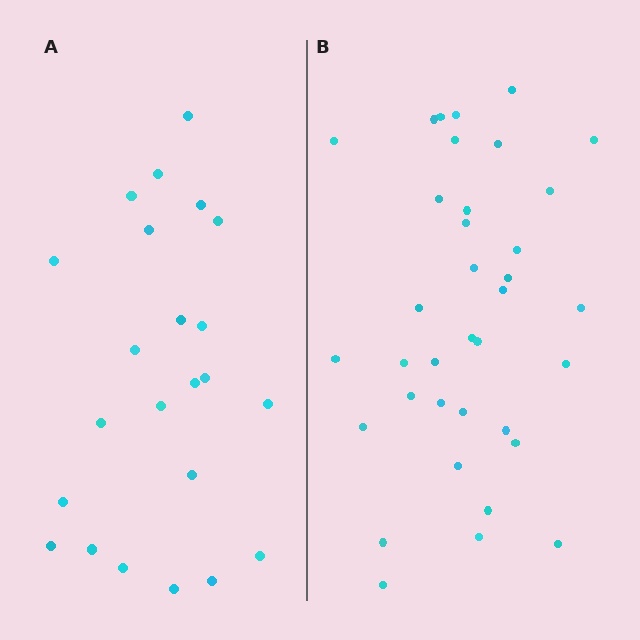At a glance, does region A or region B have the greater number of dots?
Region B (the right region) has more dots.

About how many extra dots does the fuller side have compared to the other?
Region B has approximately 15 more dots than region A.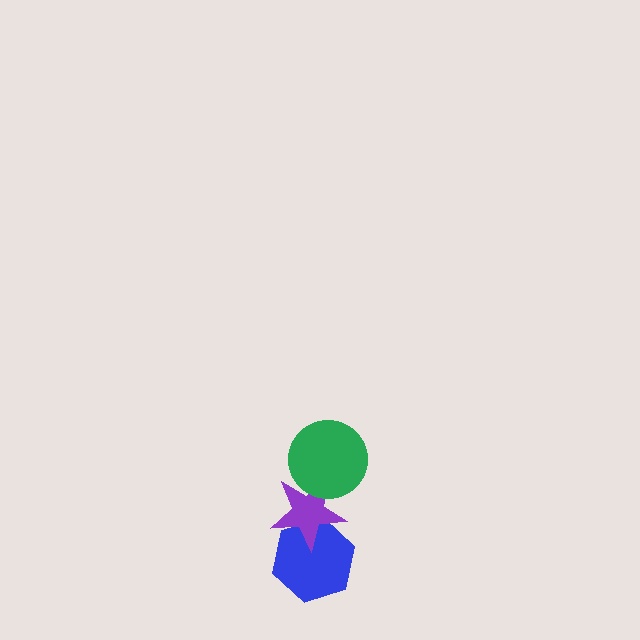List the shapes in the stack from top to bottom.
From top to bottom: the green circle, the purple star, the blue hexagon.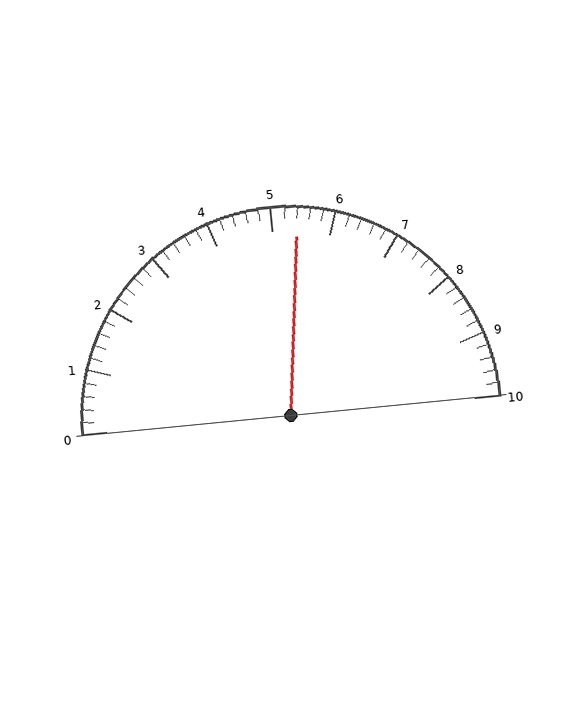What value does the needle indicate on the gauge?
The needle indicates approximately 5.4.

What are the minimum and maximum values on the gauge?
The gauge ranges from 0 to 10.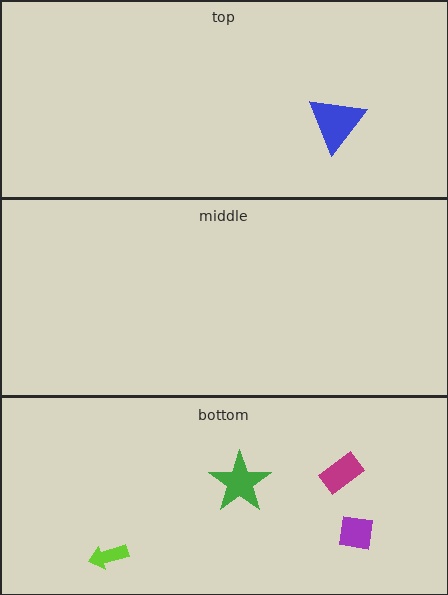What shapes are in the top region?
The blue triangle.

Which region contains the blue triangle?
The top region.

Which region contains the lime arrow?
The bottom region.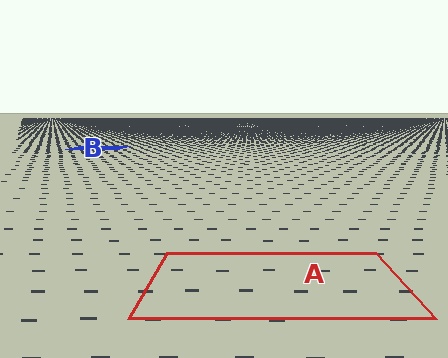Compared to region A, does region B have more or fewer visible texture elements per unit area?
Region B has more texture elements per unit area — they are packed more densely because it is farther away.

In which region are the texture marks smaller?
The texture marks are smaller in region B, because it is farther away.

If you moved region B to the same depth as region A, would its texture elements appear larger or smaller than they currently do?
They would appear larger. At a closer depth, the same texture elements are projected at a bigger on-screen size.